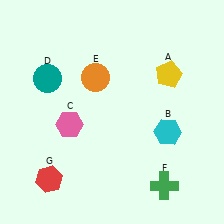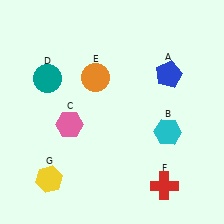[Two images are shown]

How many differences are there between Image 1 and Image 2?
There are 3 differences between the two images.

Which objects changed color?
A changed from yellow to blue. F changed from green to red. G changed from red to yellow.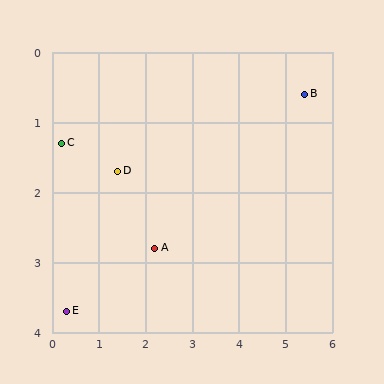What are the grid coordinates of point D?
Point D is at approximately (1.4, 1.7).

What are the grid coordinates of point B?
Point B is at approximately (5.4, 0.6).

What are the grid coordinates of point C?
Point C is at approximately (0.2, 1.3).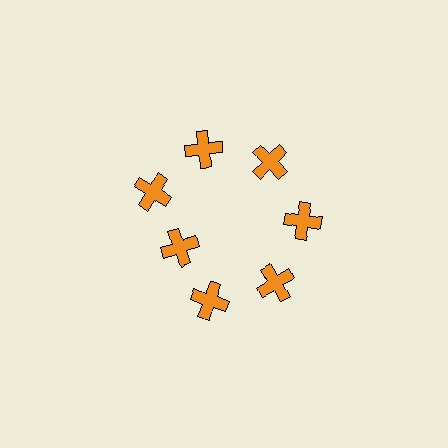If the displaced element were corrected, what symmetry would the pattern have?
It would have 7-fold rotational symmetry — the pattern would map onto itself every 51 degrees.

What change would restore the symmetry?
The symmetry would be restored by moving it outward, back onto the ring so that all 7 crosses sit at equal angles and equal distance from the center.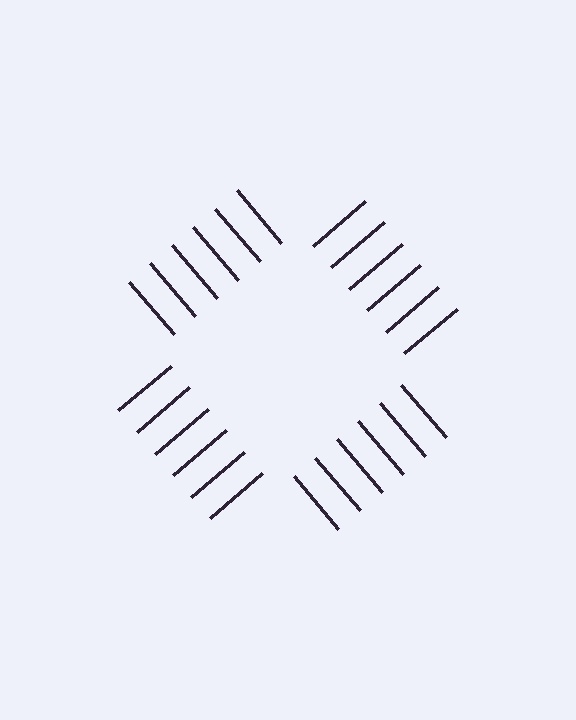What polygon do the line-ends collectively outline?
An illusory square — the line segments terminate on its edges but no continuous stroke is drawn.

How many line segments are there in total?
24 — 6 along each of the 4 edges.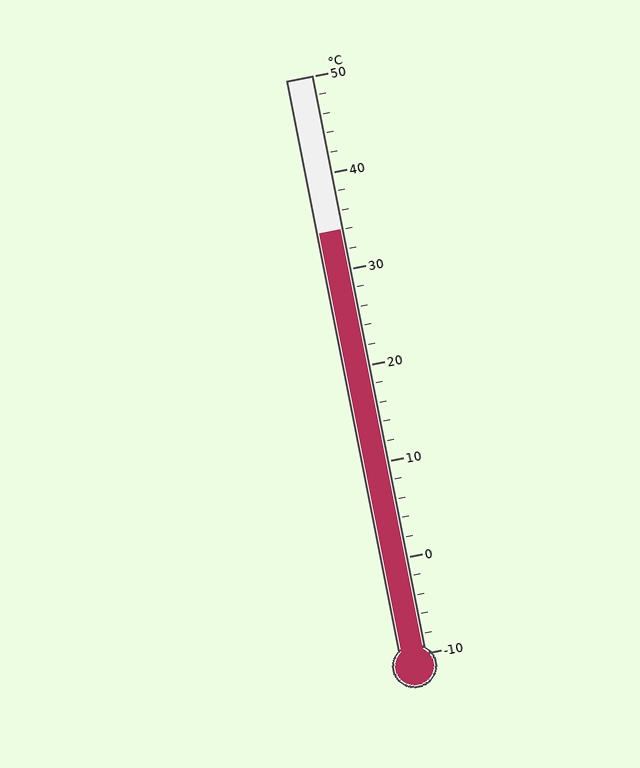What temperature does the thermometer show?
The thermometer shows approximately 34°C.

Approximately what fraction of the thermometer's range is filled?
The thermometer is filled to approximately 75% of its range.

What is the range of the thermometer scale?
The thermometer scale ranges from -10°C to 50°C.